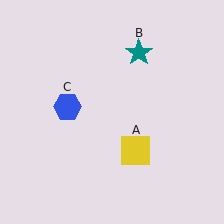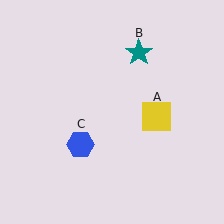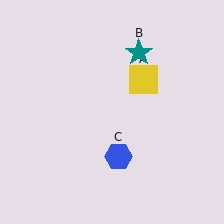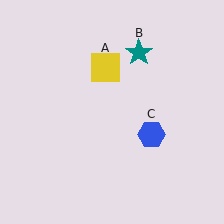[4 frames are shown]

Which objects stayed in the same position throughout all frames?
Teal star (object B) remained stationary.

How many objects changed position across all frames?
2 objects changed position: yellow square (object A), blue hexagon (object C).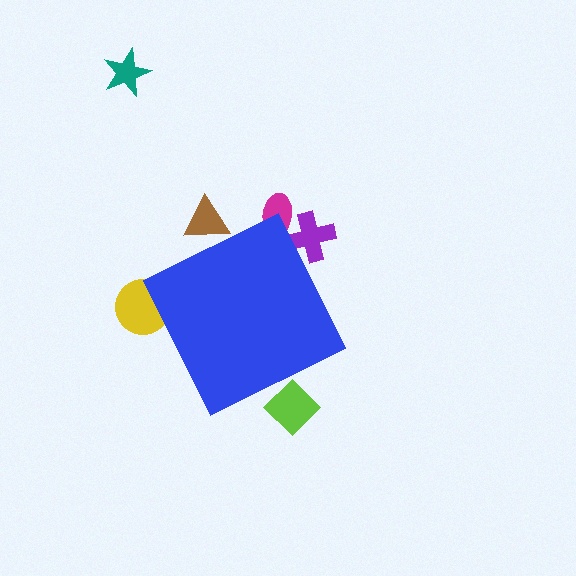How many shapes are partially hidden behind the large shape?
5 shapes are partially hidden.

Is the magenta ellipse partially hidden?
Yes, the magenta ellipse is partially hidden behind the blue diamond.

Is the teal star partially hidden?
No, the teal star is fully visible.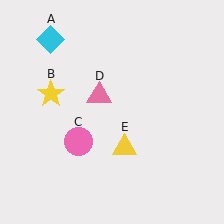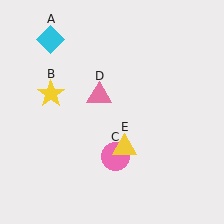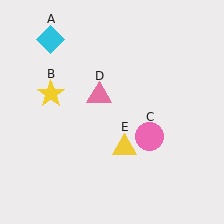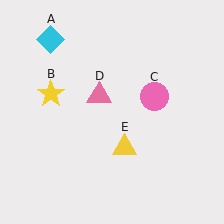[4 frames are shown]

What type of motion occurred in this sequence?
The pink circle (object C) rotated counterclockwise around the center of the scene.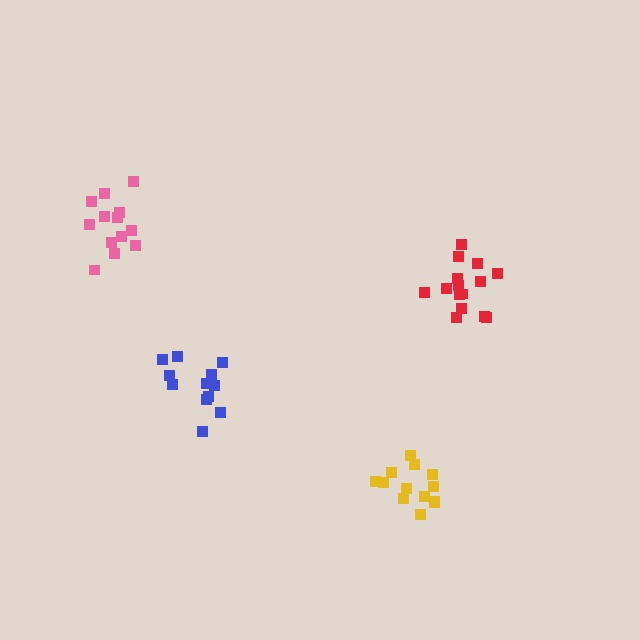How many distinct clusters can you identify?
There are 4 distinct clusters.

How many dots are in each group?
Group 1: 13 dots, Group 2: 12 dots, Group 3: 15 dots, Group 4: 13 dots (53 total).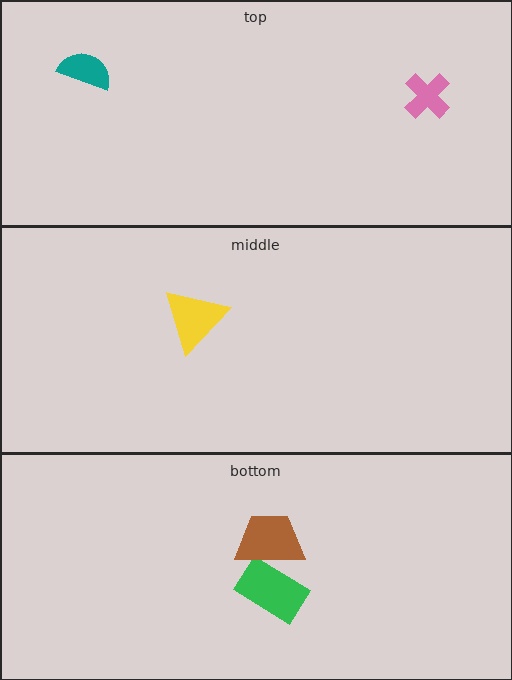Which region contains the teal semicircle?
The top region.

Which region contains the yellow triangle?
The middle region.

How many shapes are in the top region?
2.